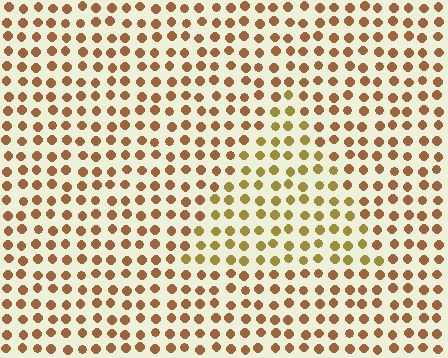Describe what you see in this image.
The image is filled with small brown elements in a uniform arrangement. A triangle-shaped region is visible where the elements are tinted to a slightly different hue, forming a subtle color boundary.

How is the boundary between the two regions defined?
The boundary is defined purely by a slight shift in hue (about 25 degrees). Spacing, size, and orientation are identical on both sides.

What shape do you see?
I see a triangle.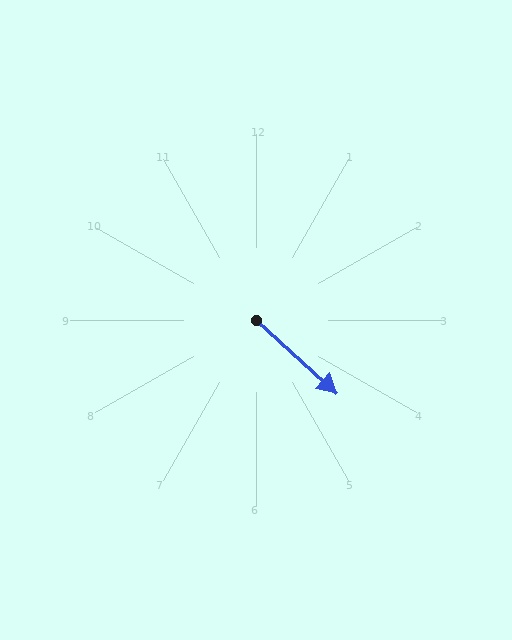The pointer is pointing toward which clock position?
Roughly 4 o'clock.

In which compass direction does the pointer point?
Southeast.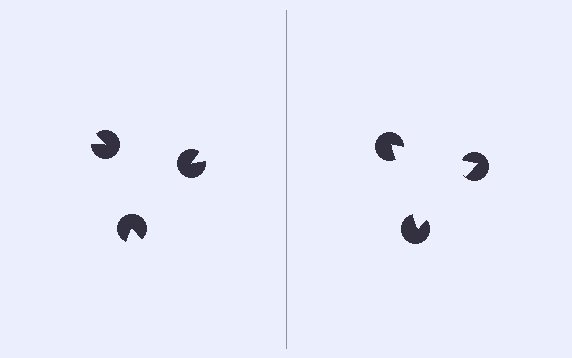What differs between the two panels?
The pac-man discs are positioned identically on both sides; only the wedge orientations differ. On the right they align to a triangle; on the left they are misaligned.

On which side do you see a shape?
An illusory triangle appears on the right side. On the left side the wedge cuts are rotated, so no coherent shape forms.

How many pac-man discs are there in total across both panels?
6 — 3 on each side.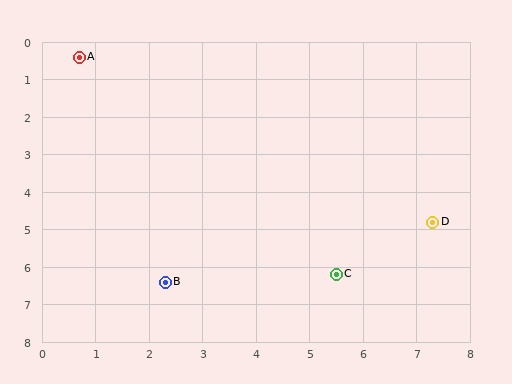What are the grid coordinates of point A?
Point A is at approximately (0.7, 0.4).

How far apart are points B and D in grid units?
Points B and D are about 5.2 grid units apart.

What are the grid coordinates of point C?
Point C is at approximately (5.5, 6.2).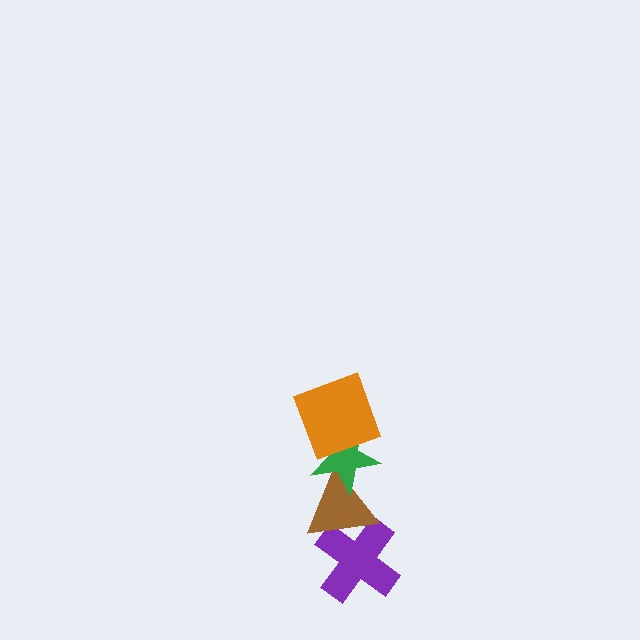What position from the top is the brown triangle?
The brown triangle is 3rd from the top.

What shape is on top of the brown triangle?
The green star is on top of the brown triangle.